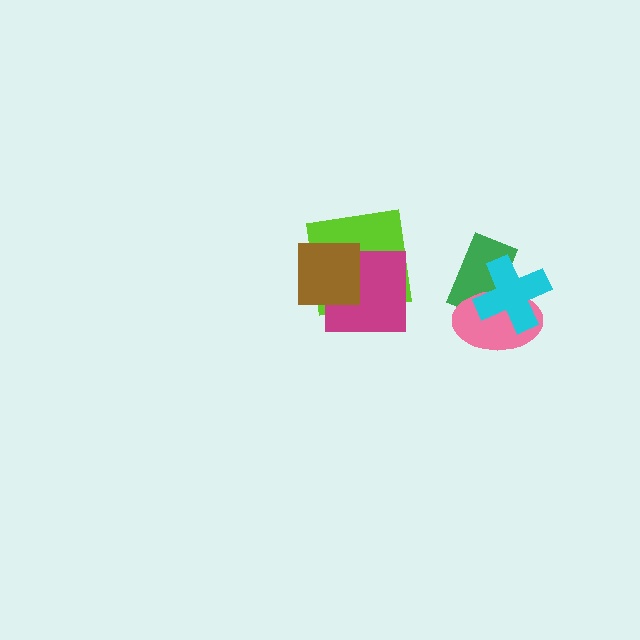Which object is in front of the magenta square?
The brown square is in front of the magenta square.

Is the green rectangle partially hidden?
Yes, it is partially covered by another shape.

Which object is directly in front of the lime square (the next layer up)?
The magenta square is directly in front of the lime square.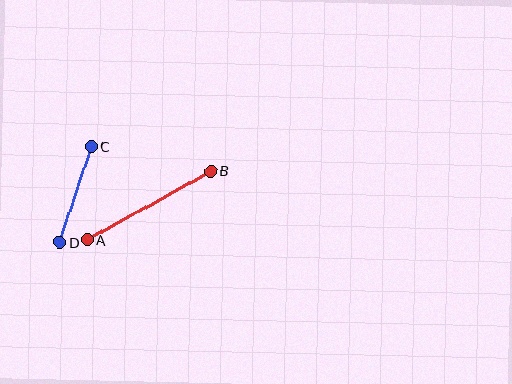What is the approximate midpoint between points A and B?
The midpoint is at approximately (149, 206) pixels.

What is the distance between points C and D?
The distance is approximately 101 pixels.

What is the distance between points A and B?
The distance is approximately 141 pixels.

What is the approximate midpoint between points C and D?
The midpoint is at approximately (75, 194) pixels.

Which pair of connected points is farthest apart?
Points A and B are farthest apart.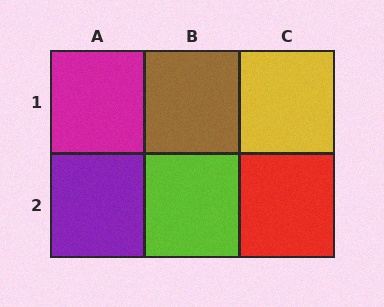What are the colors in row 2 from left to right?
Purple, lime, red.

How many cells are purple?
1 cell is purple.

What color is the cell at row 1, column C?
Yellow.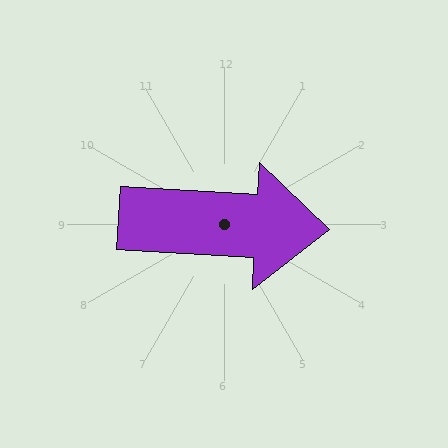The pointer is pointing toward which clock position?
Roughly 3 o'clock.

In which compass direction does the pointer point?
East.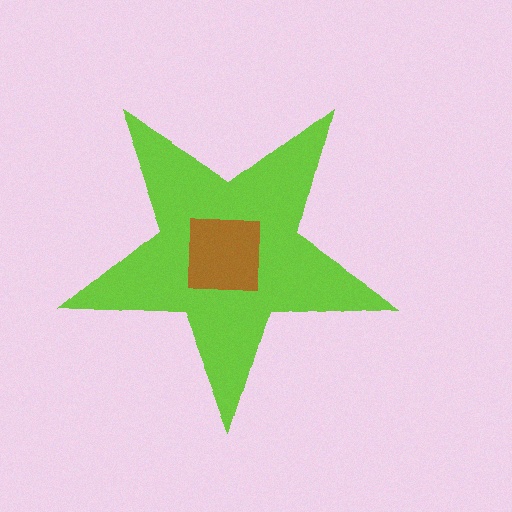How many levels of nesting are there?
2.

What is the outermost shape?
The lime star.